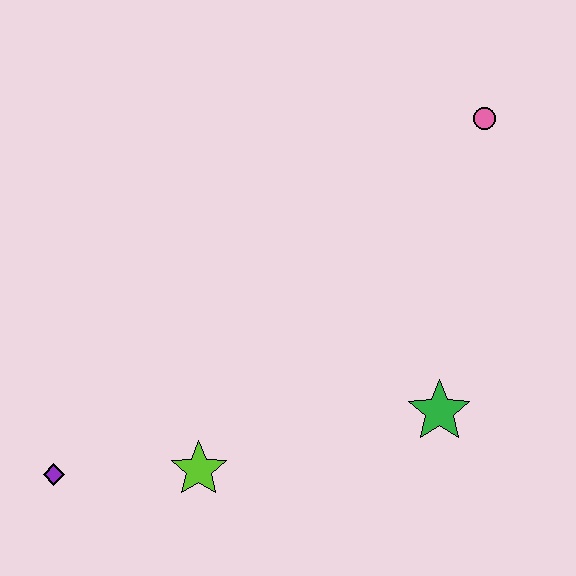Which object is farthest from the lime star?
The pink circle is farthest from the lime star.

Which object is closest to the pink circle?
The green star is closest to the pink circle.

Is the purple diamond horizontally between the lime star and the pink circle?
No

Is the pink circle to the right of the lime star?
Yes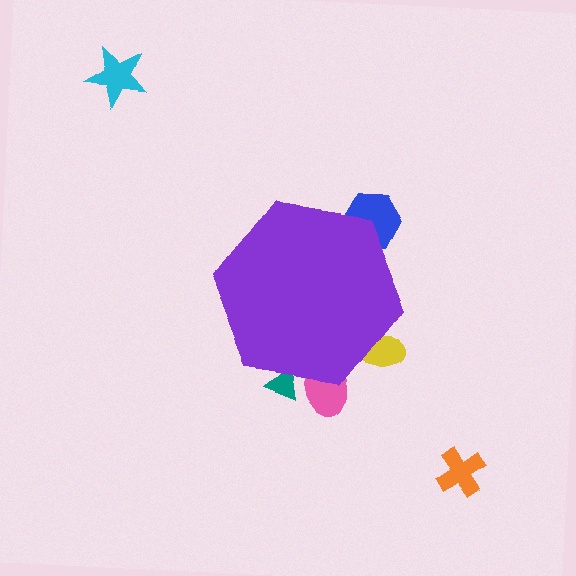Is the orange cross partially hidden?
No, the orange cross is fully visible.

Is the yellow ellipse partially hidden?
Yes, the yellow ellipse is partially hidden behind the purple hexagon.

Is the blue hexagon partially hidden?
Yes, the blue hexagon is partially hidden behind the purple hexagon.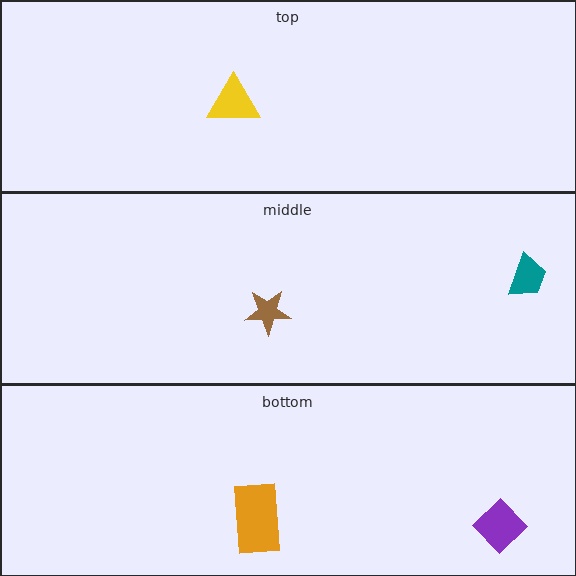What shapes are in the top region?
The yellow triangle.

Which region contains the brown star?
The middle region.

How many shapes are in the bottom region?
2.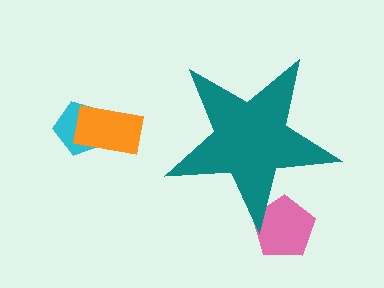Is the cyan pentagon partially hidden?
No, the cyan pentagon is fully visible.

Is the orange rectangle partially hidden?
No, the orange rectangle is fully visible.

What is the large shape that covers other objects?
A teal star.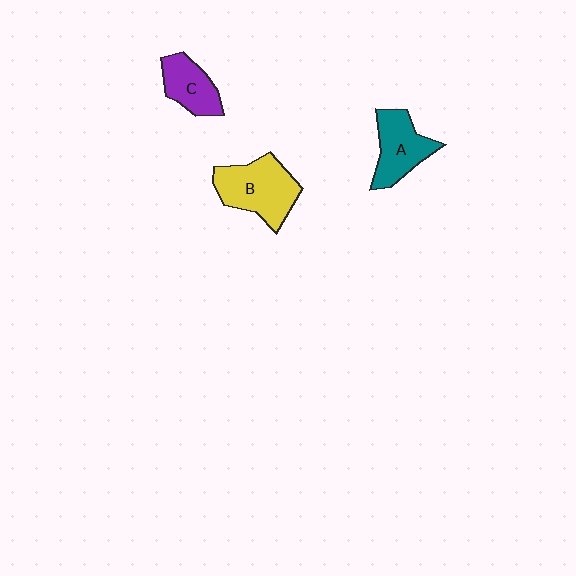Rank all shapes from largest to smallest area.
From largest to smallest: B (yellow), A (teal), C (purple).